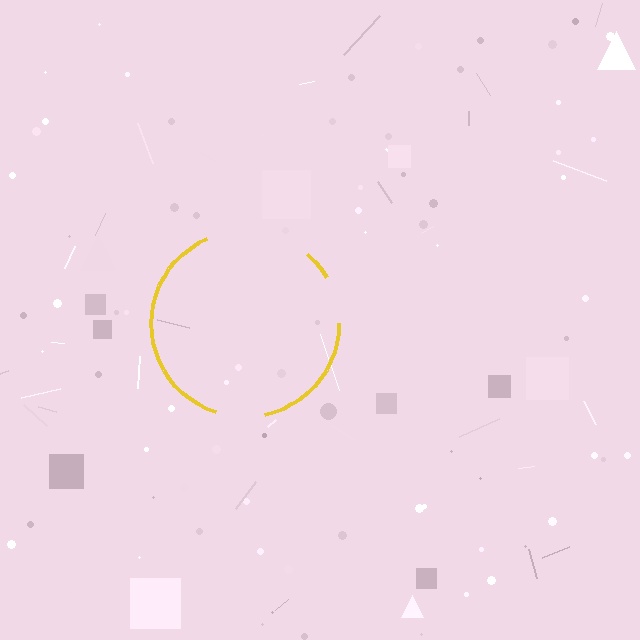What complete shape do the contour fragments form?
The contour fragments form a circle.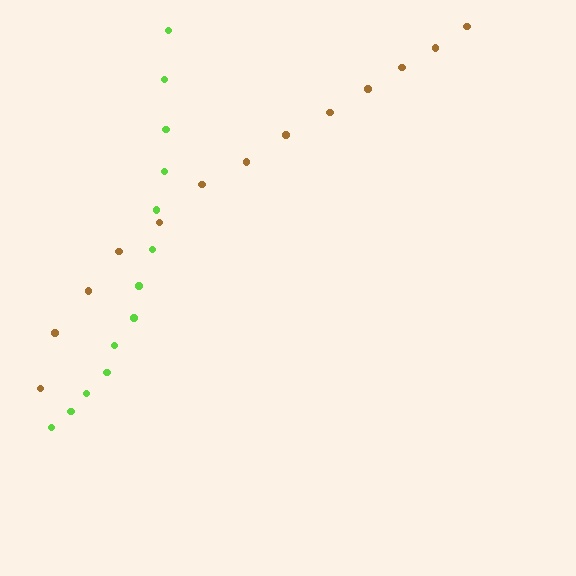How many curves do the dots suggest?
There are 2 distinct paths.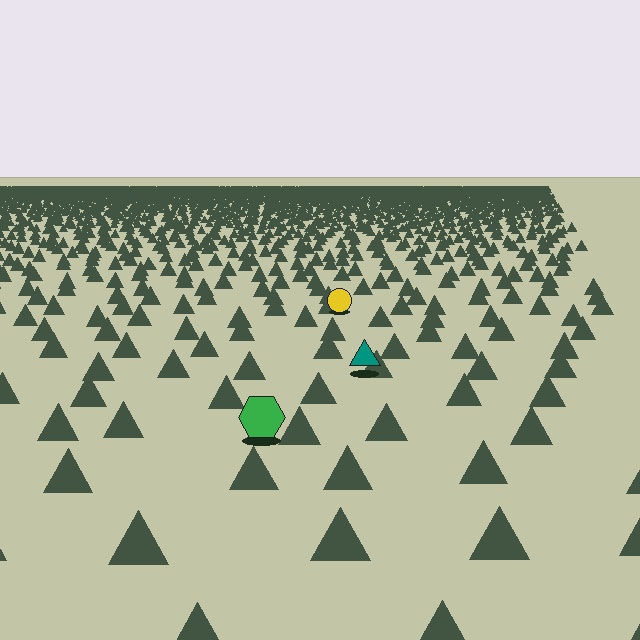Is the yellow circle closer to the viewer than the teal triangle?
No. The teal triangle is closer — you can tell from the texture gradient: the ground texture is coarser near it.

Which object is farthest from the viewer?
The yellow circle is farthest from the viewer. It appears smaller and the ground texture around it is denser.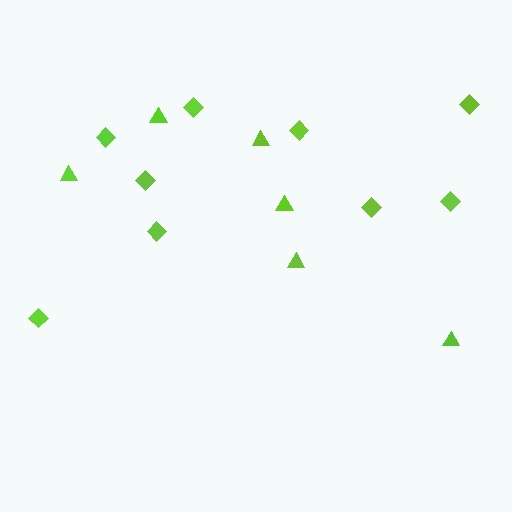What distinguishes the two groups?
There are 2 groups: one group of triangles (6) and one group of diamonds (9).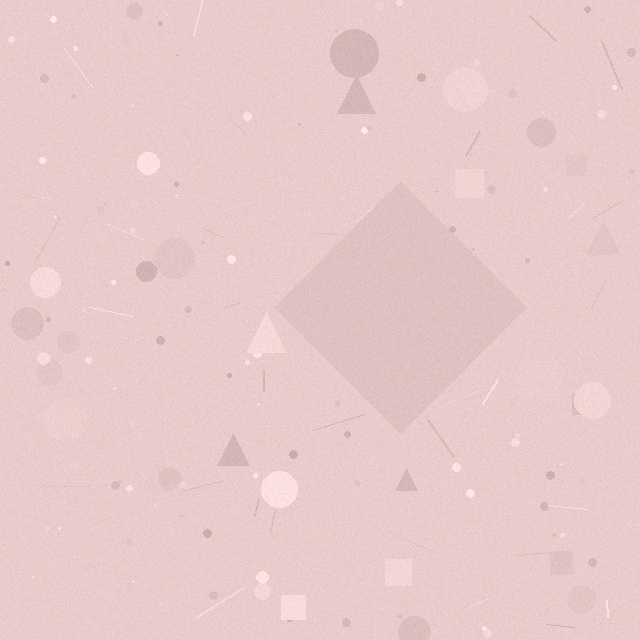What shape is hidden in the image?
A diamond is hidden in the image.